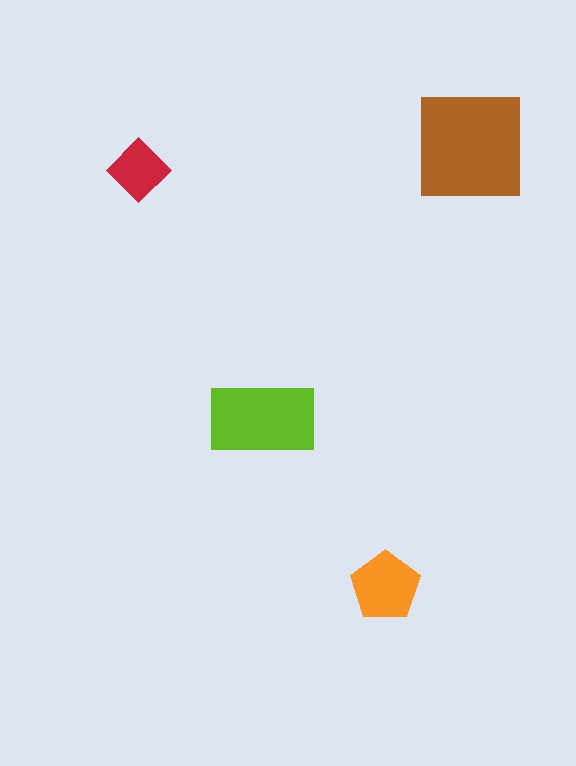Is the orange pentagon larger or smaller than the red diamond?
Larger.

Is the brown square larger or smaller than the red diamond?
Larger.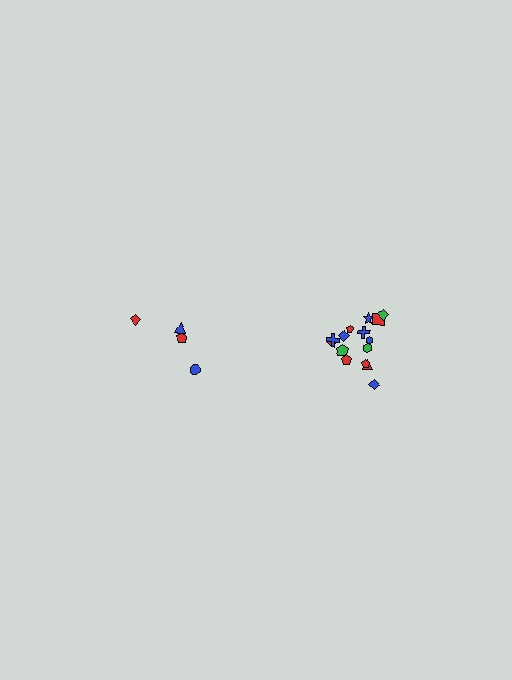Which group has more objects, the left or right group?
The right group.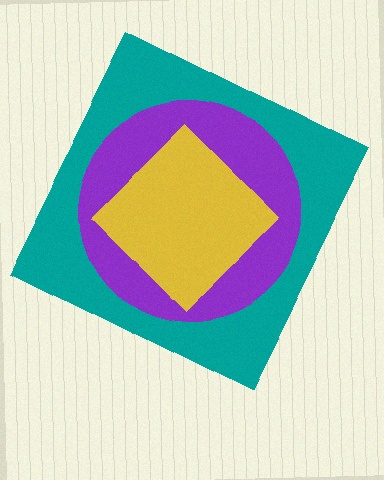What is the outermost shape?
The teal square.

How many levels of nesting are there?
3.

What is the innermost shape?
The yellow diamond.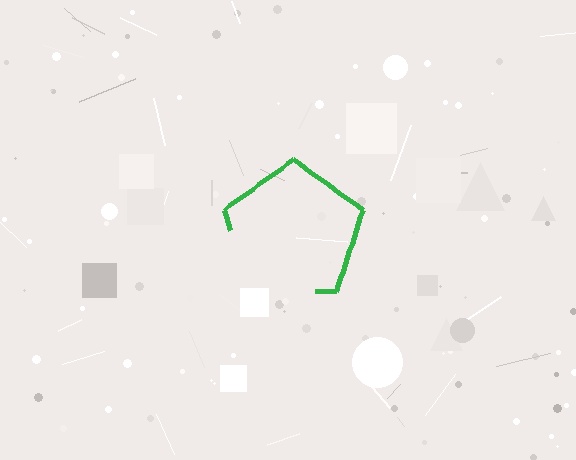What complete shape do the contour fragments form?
The contour fragments form a pentagon.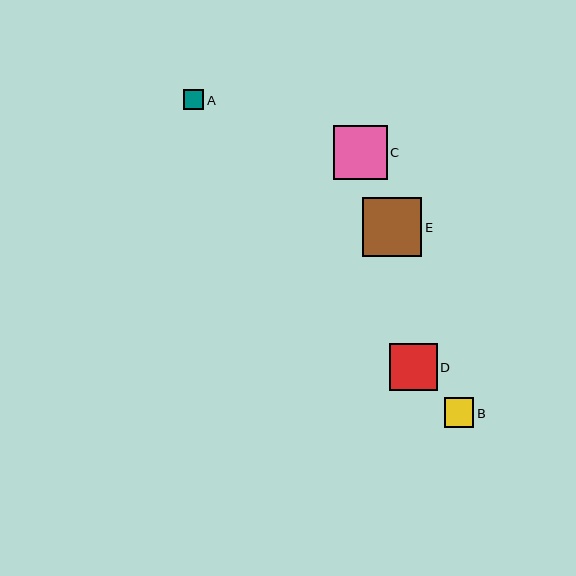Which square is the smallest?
Square A is the smallest with a size of approximately 20 pixels.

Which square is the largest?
Square E is the largest with a size of approximately 59 pixels.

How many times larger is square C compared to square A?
Square C is approximately 2.7 times the size of square A.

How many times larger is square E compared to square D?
Square E is approximately 1.2 times the size of square D.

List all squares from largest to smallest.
From largest to smallest: E, C, D, B, A.